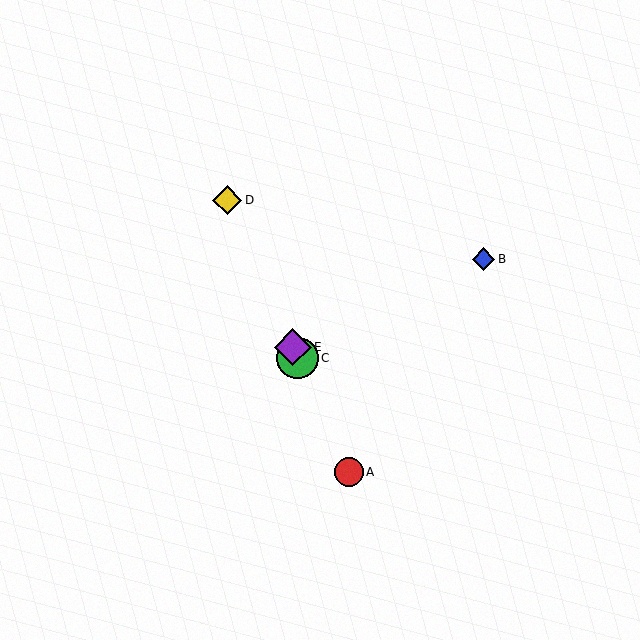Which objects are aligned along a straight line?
Objects A, C, D, E are aligned along a straight line.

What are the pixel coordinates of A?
Object A is at (349, 472).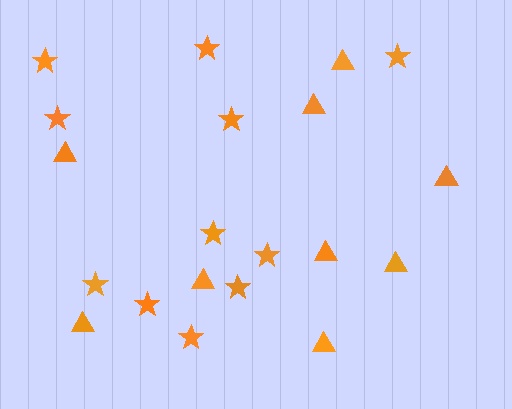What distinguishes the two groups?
There are 2 groups: one group of triangles (9) and one group of stars (11).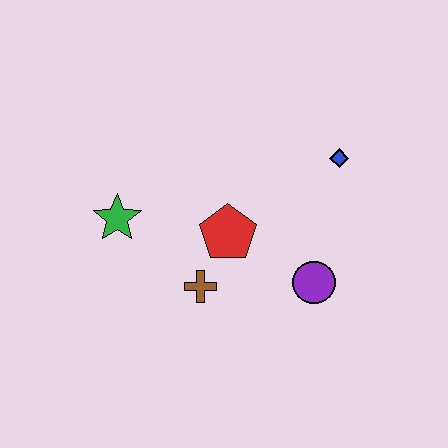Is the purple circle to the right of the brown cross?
Yes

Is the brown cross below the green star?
Yes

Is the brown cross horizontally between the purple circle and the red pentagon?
No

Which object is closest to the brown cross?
The red pentagon is closest to the brown cross.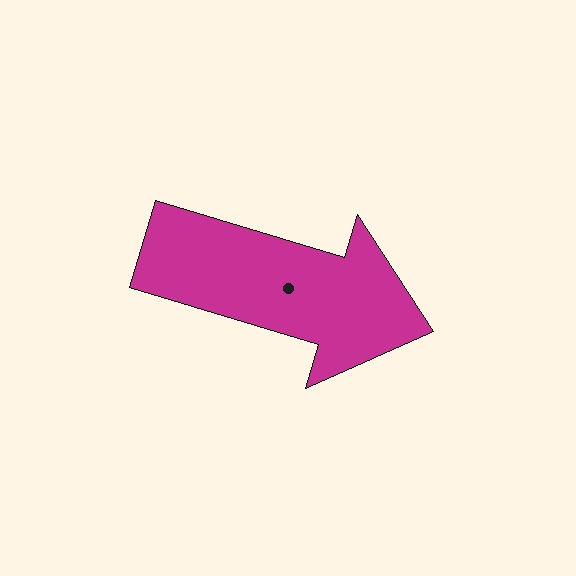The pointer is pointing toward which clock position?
Roughly 4 o'clock.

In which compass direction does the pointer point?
East.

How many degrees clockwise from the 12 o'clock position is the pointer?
Approximately 107 degrees.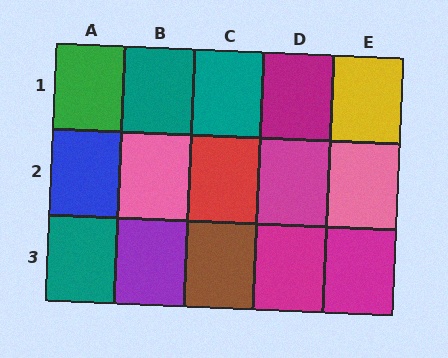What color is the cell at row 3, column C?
Brown.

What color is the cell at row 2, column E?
Pink.